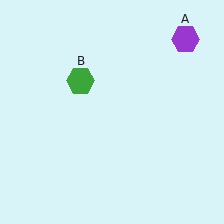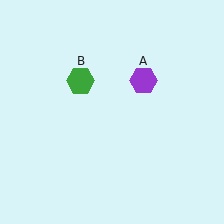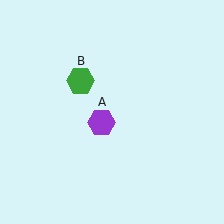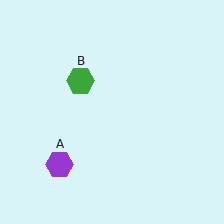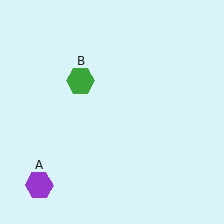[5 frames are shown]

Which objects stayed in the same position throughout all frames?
Green hexagon (object B) remained stationary.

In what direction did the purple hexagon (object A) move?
The purple hexagon (object A) moved down and to the left.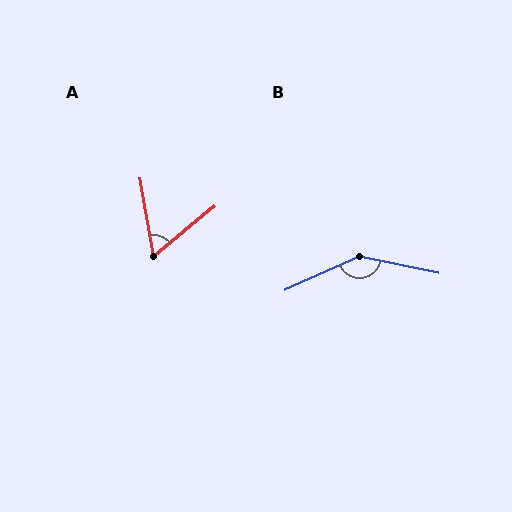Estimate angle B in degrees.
Approximately 144 degrees.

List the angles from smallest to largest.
A (60°), B (144°).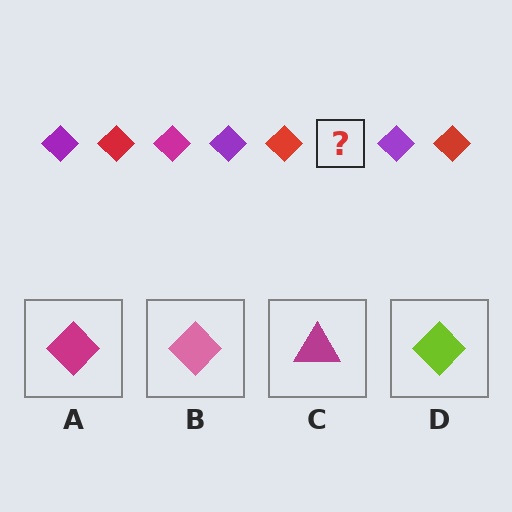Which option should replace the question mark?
Option A.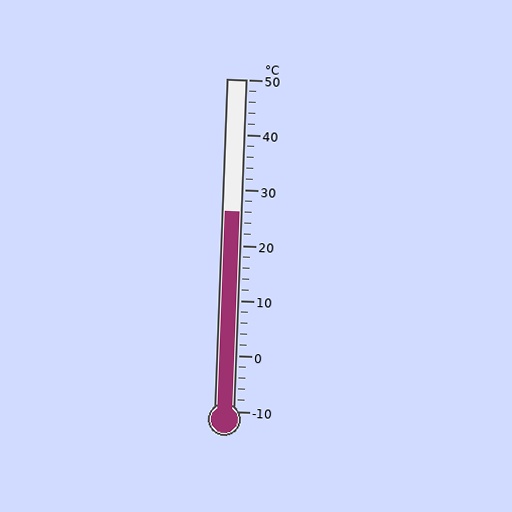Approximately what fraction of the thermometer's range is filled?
The thermometer is filled to approximately 60% of its range.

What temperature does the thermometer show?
The thermometer shows approximately 26°C.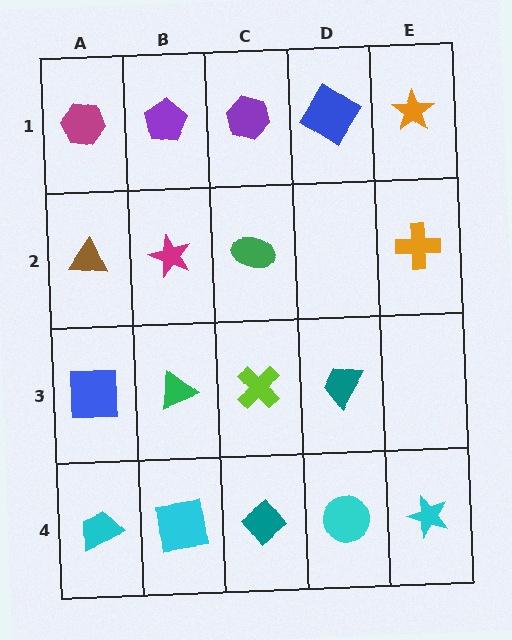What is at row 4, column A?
A cyan trapezoid.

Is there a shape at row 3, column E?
No, that cell is empty.